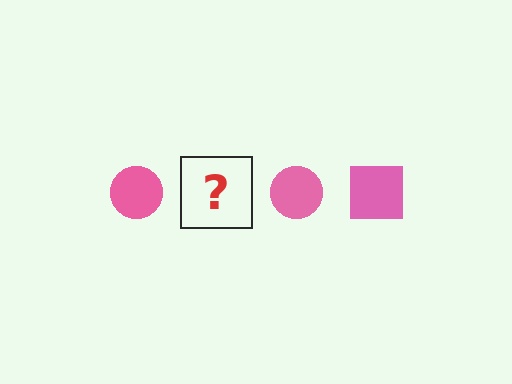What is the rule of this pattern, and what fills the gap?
The rule is that the pattern cycles through circle, square shapes in pink. The gap should be filled with a pink square.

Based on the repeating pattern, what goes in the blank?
The blank should be a pink square.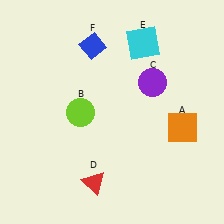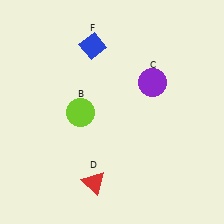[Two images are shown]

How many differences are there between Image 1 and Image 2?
There are 2 differences between the two images.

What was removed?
The cyan square (E), the orange square (A) were removed in Image 2.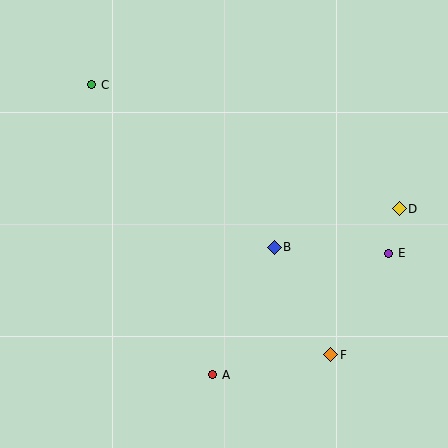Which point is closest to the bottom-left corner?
Point A is closest to the bottom-left corner.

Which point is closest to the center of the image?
Point B at (274, 247) is closest to the center.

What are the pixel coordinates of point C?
Point C is at (92, 85).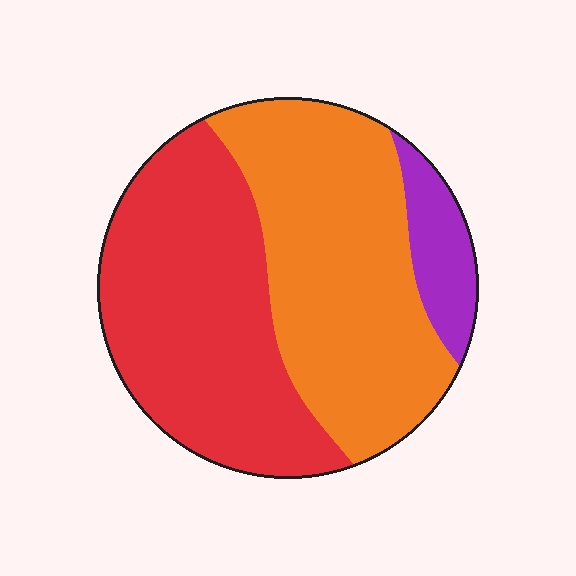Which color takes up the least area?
Purple, at roughly 10%.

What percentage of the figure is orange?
Orange covers around 45% of the figure.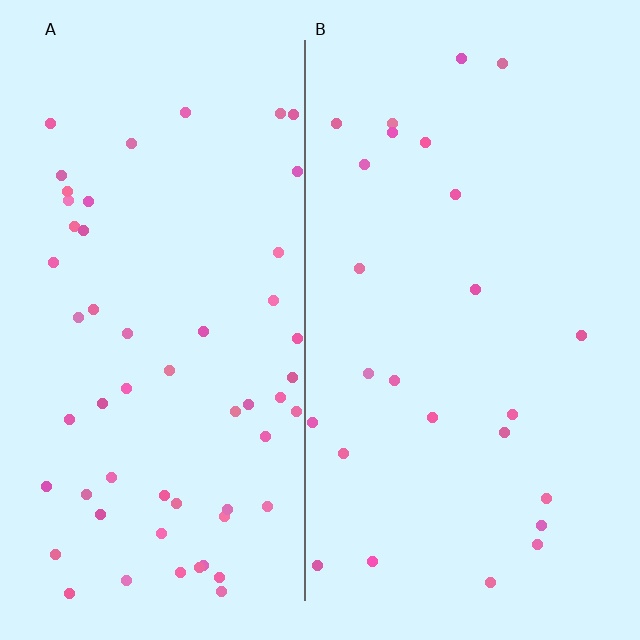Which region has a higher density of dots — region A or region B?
A (the left).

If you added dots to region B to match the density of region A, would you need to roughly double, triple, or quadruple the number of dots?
Approximately double.